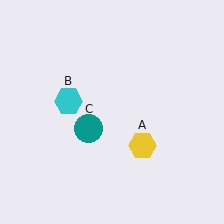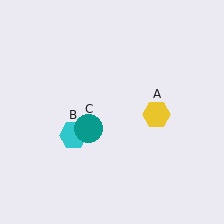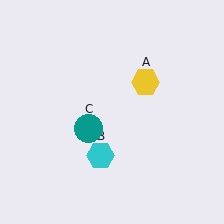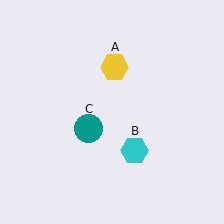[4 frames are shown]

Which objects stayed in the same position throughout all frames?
Teal circle (object C) remained stationary.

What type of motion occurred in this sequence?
The yellow hexagon (object A), cyan hexagon (object B) rotated counterclockwise around the center of the scene.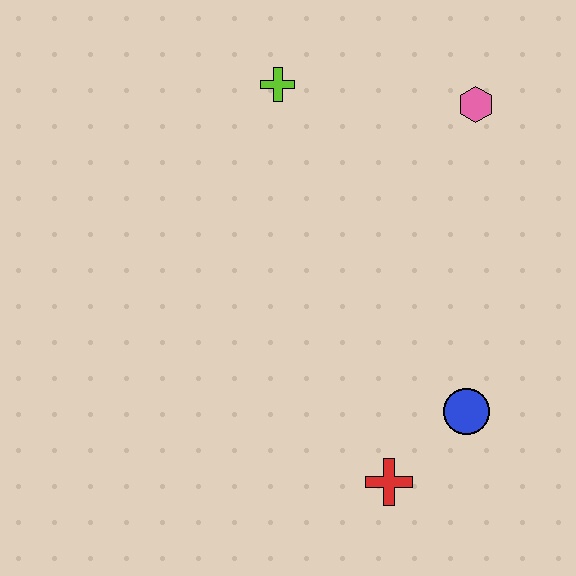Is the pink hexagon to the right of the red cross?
Yes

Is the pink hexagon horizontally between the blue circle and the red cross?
No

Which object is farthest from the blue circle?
The lime cross is farthest from the blue circle.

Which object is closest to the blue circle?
The red cross is closest to the blue circle.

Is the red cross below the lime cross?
Yes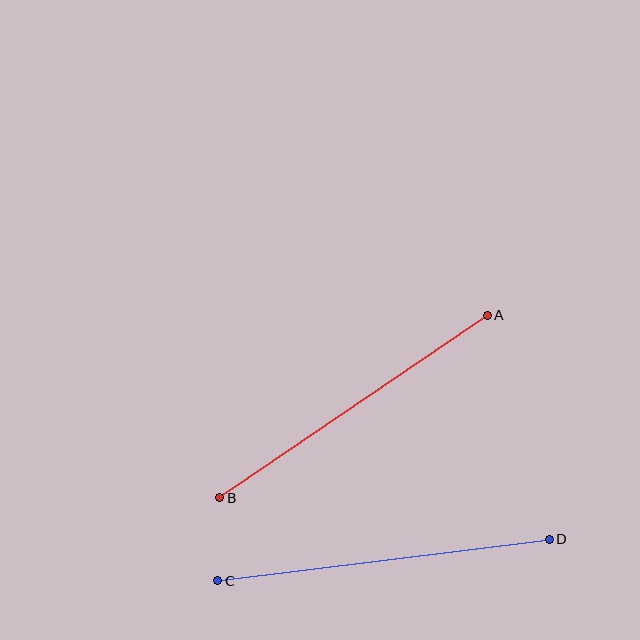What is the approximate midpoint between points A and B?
The midpoint is at approximately (354, 407) pixels.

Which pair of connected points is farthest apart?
Points C and D are farthest apart.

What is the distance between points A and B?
The distance is approximately 324 pixels.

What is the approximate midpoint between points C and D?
The midpoint is at approximately (384, 560) pixels.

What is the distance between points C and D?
The distance is approximately 334 pixels.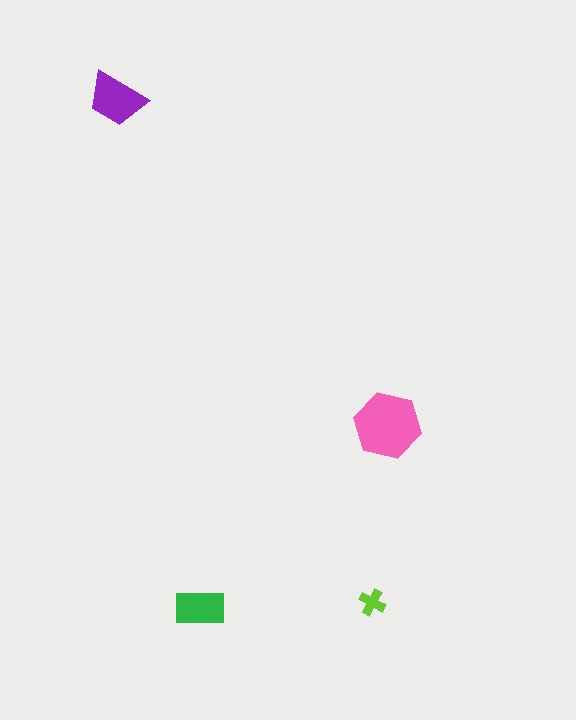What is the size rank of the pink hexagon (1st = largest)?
1st.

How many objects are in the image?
There are 4 objects in the image.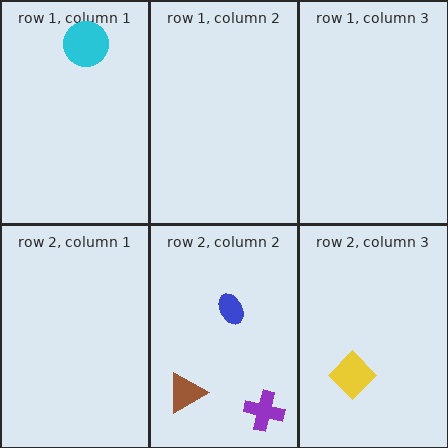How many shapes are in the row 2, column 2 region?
3.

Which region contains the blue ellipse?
The row 2, column 2 region.